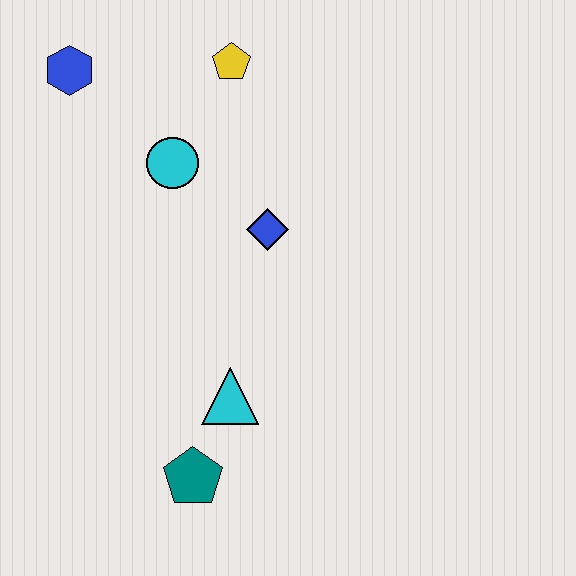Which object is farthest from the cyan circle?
The teal pentagon is farthest from the cyan circle.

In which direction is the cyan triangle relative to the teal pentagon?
The cyan triangle is above the teal pentagon.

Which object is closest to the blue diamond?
The cyan circle is closest to the blue diamond.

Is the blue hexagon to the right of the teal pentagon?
No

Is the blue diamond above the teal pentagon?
Yes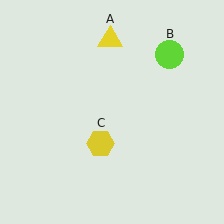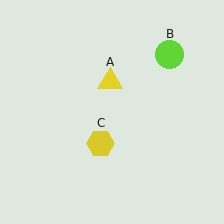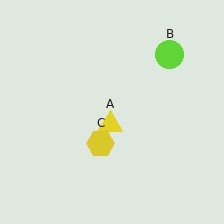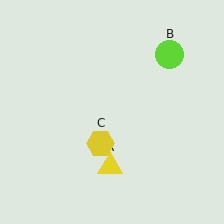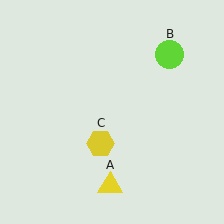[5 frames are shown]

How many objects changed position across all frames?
1 object changed position: yellow triangle (object A).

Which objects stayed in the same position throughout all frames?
Lime circle (object B) and yellow hexagon (object C) remained stationary.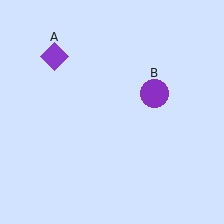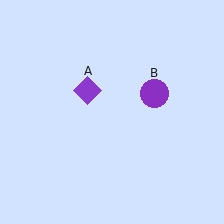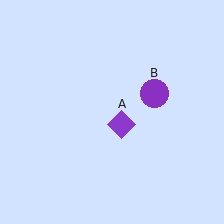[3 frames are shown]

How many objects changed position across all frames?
1 object changed position: purple diamond (object A).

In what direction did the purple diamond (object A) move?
The purple diamond (object A) moved down and to the right.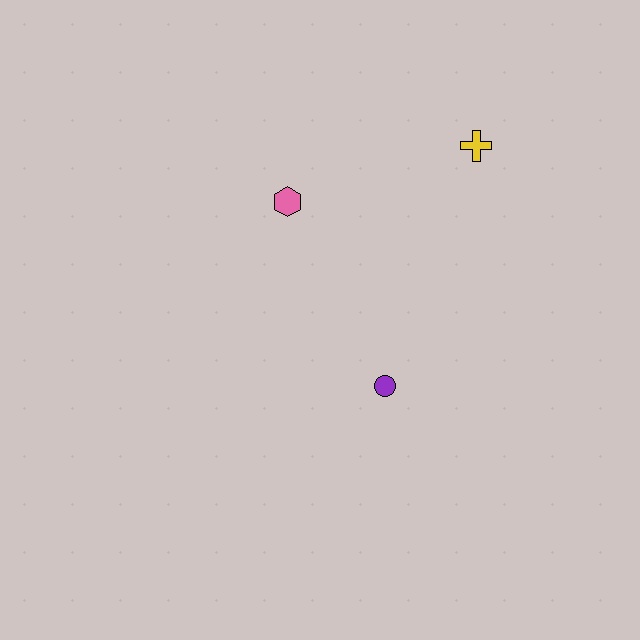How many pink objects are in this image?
There is 1 pink object.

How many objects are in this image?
There are 3 objects.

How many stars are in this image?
There are no stars.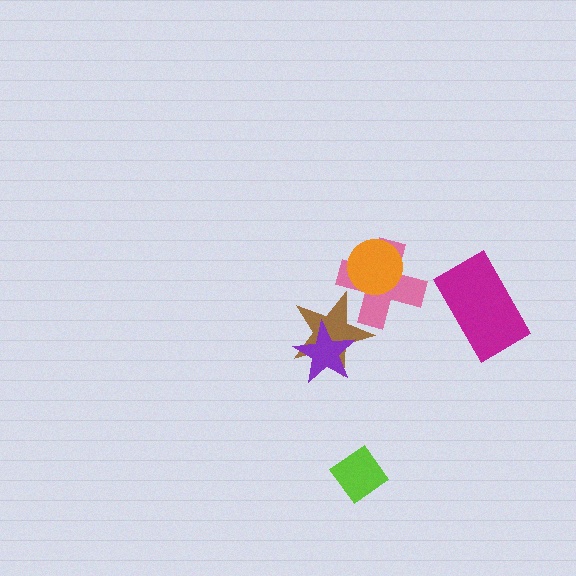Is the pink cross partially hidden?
Yes, it is partially covered by another shape.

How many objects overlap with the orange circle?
1 object overlaps with the orange circle.